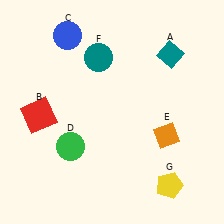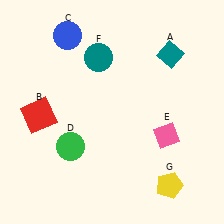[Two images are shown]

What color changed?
The diamond (E) changed from orange in Image 1 to pink in Image 2.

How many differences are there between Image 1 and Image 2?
There is 1 difference between the two images.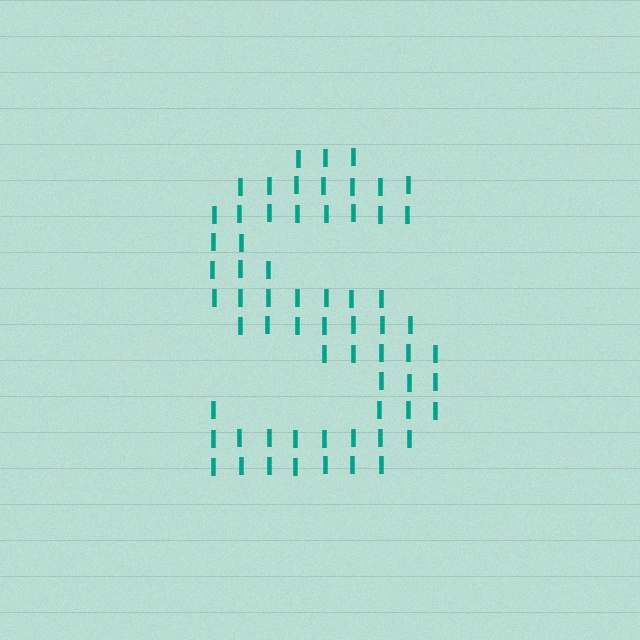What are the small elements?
The small elements are letter I's.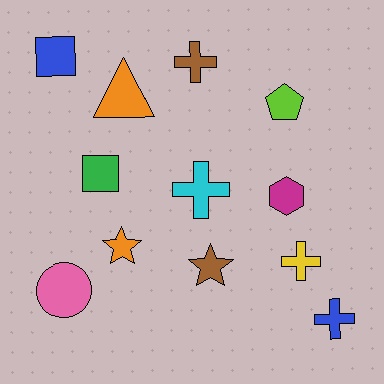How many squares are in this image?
There are 2 squares.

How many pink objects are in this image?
There is 1 pink object.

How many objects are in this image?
There are 12 objects.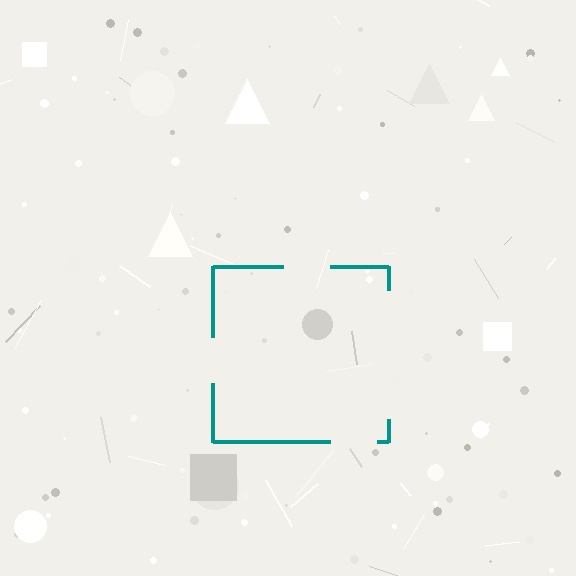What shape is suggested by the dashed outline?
The dashed outline suggests a square.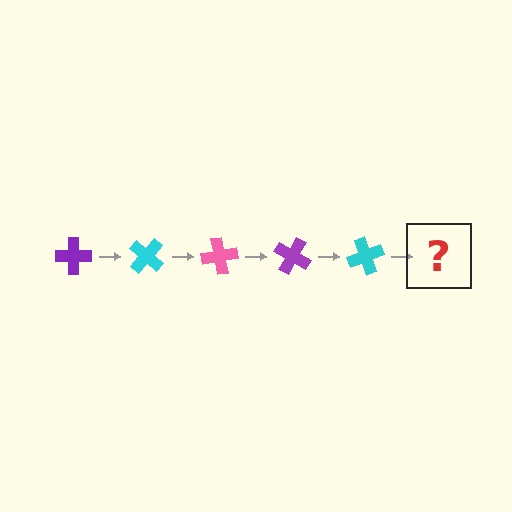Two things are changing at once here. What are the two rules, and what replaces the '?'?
The two rules are that it rotates 40 degrees each step and the color cycles through purple, cyan, and pink. The '?' should be a pink cross, rotated 200 degrees from the start.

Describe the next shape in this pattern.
It should be a pink cross, rotated 200 degrees from the start.